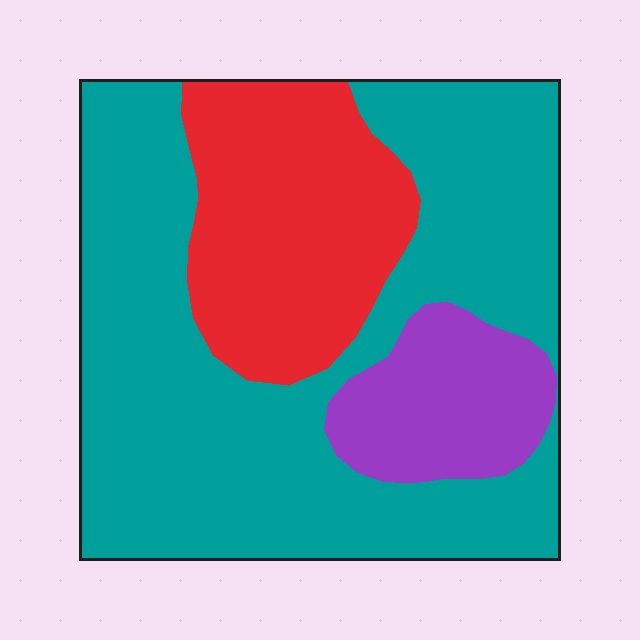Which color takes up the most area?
Teal, at roughly 65%.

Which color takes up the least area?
Purple, at roughly 15%.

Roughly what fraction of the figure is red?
Red covers about 25% of the figure.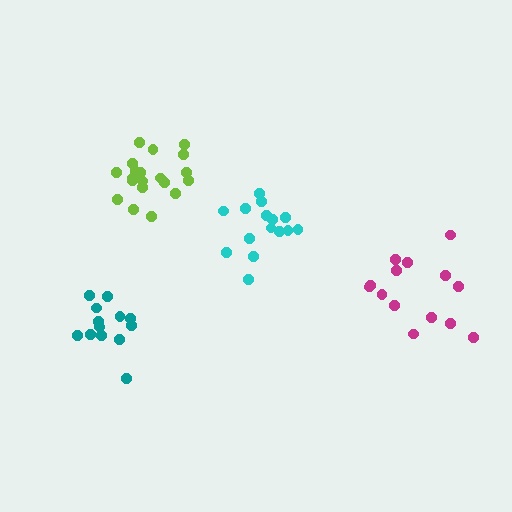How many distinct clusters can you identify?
There are 4 distinct clusters.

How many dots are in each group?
Group 1: 14 dots, Group 2: 20 dots, Group 3: 15 dots, Group 4: 14 dots (63 total).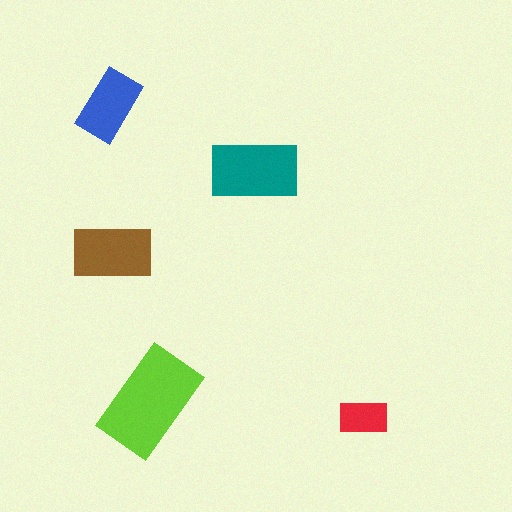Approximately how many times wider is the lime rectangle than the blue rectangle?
About 1.5 times wider.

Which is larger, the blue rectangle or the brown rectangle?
The brown one.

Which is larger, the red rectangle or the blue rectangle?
The blue one.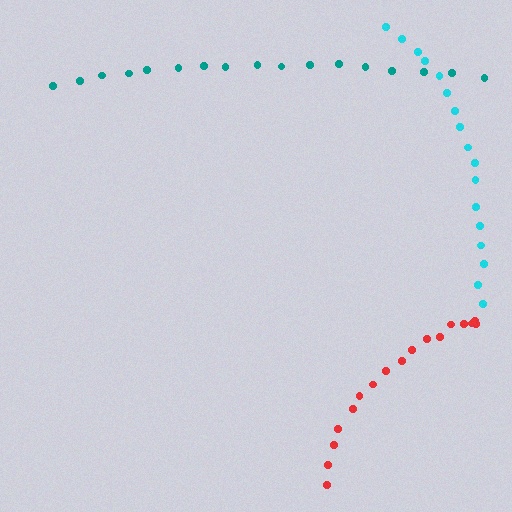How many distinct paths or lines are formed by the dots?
There are 3 distinct paths.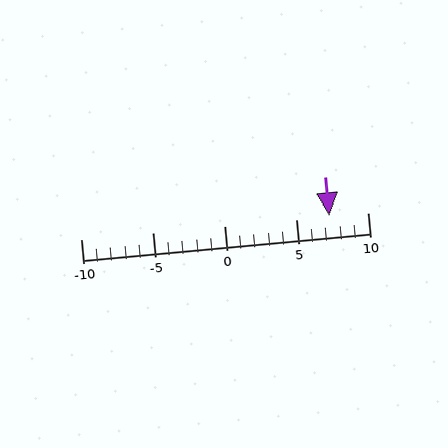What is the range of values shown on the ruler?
The ruler shows values from -10 to 10.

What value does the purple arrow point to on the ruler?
The purple arrow points to approximately 7.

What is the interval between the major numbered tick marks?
The major tick marks are spaced 5 units apart.